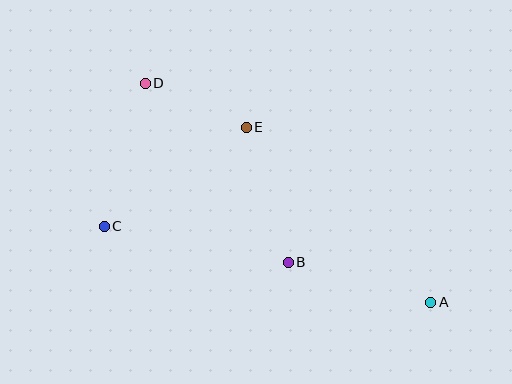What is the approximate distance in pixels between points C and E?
The distance between C and E is approximately 173 pixels.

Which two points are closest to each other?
Points D and E are closest to each other.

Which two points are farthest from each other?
Points A and D are farthest from each other.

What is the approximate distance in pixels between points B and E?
The distance between B and E is approximately 141 pixels.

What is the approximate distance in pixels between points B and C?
The distance between B and C is approximately 187 pixels.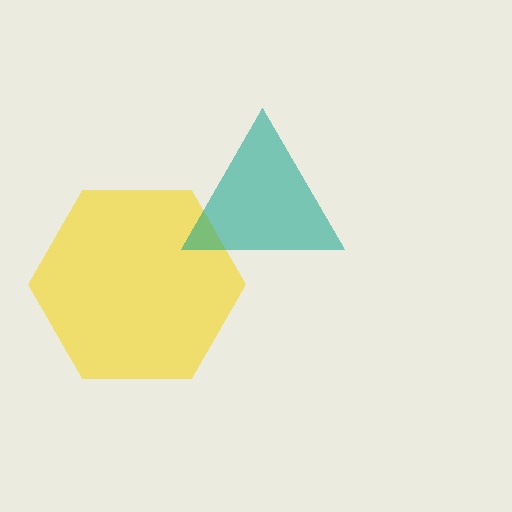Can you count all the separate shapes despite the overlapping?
Yes, there are 2 separate shapes.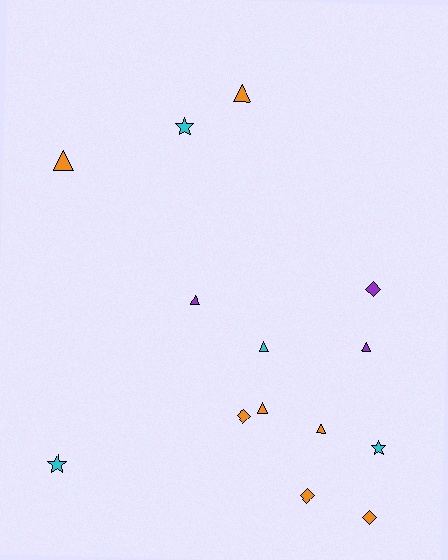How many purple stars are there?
There are no purple stars.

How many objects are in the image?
There are 14 objects.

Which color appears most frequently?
Orange, with 7 objects.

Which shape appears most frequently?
Triangle, with 7 objects.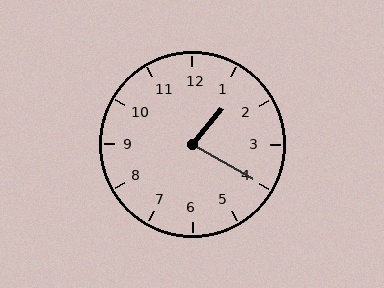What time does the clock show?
1:20.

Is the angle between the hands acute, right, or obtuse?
It is acute.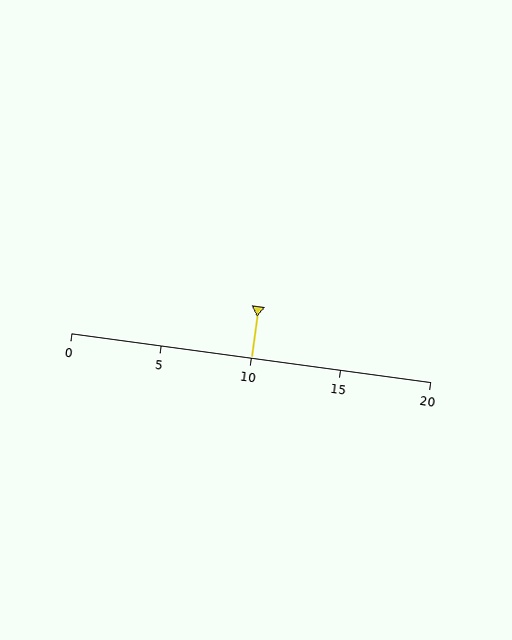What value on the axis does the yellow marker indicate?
The marker indicates approximately 10.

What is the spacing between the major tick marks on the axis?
The major ticks are spaced 5 apart.